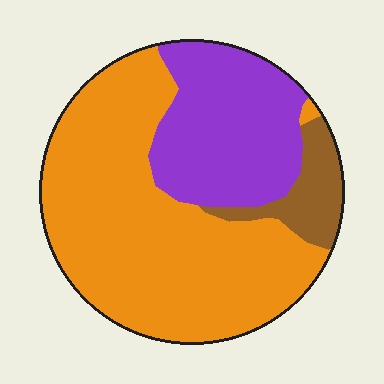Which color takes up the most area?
Orange, at roughly 60%.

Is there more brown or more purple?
Purple.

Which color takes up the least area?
Brown, at roughly 10%.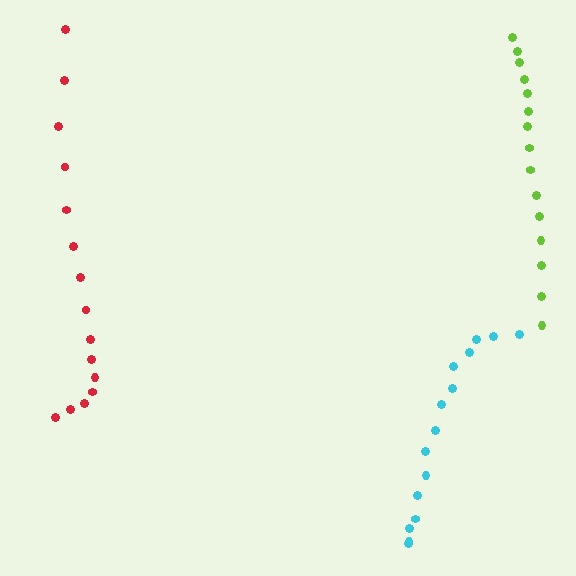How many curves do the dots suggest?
There are 3 distinct paths.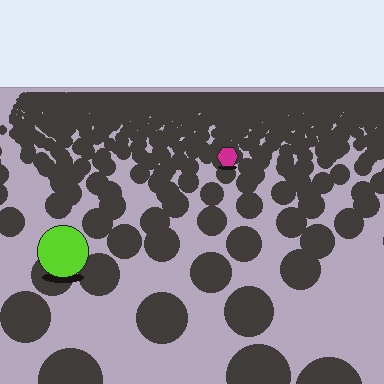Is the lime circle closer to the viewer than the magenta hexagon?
Yes. The lime circle is closer — you can tell from the texture gradient: the ground texture is coarser near it.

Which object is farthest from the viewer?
The magenta hexagon is farthest from the viewer. It appears smaller and the ground texture around it is denser.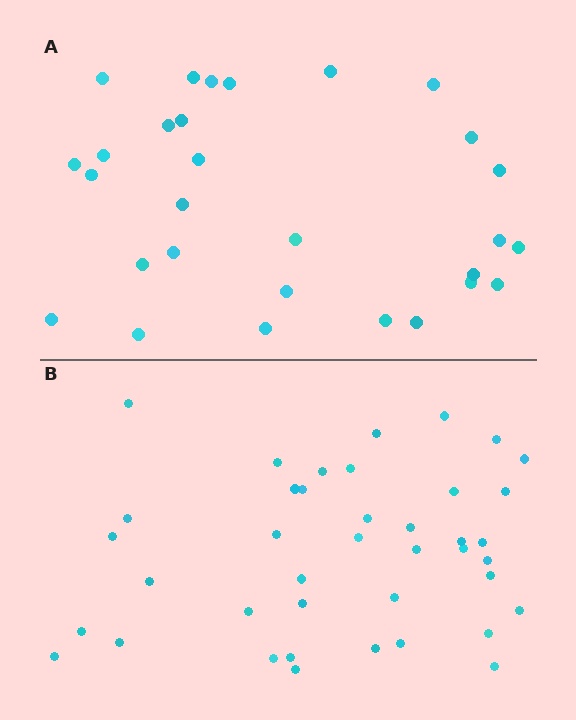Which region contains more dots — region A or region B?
Region B (the bottom region) has more dots.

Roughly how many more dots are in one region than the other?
Region B has roughly 12 or so more dots than region A.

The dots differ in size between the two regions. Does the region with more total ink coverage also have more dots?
No. Region A has more total ink coverage because its dots are larger, but region B actually contains more individual dots. Total area can be misleading — the number of items is what matters here.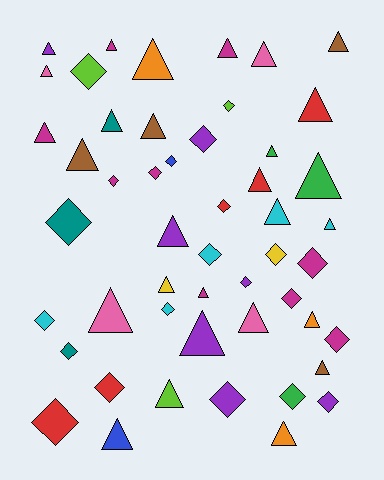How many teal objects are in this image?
There are 3 teal objects.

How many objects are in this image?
There are 50 objects.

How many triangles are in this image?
There are 28 triangles.